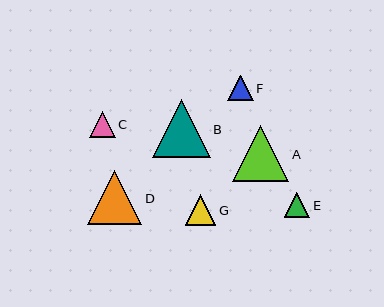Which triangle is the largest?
Triangle B is the largest with a size of approximately 58 pixels.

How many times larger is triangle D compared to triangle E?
Triangle D is approximately 2.1 times the size of triangle E.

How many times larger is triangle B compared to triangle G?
Triangle B is approximately 1.9 times the size of triangle G.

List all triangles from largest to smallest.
From largest to smallest: B, A, D, G, C, E, F.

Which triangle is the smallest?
Triangle F is the smallest with a size of approximately 25 pixels.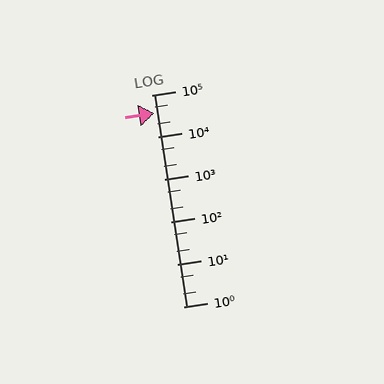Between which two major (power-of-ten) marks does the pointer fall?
The pointer is between 10000 and 100000.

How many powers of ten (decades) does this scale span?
The scale spans 5 decades, from 1 to 100000.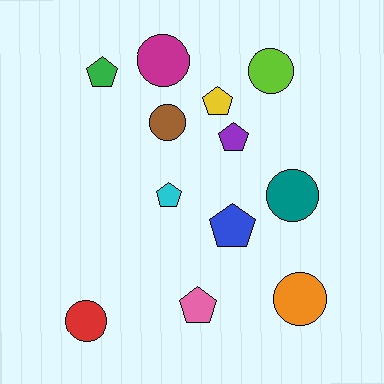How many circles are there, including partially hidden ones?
There are 6 circles.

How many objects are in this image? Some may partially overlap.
There are 12 objects.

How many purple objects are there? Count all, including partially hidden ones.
There is 1 purple object.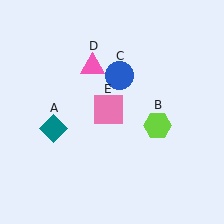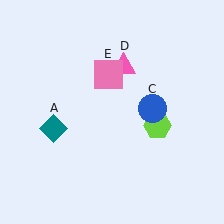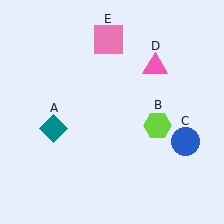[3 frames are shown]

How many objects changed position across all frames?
3 objects changed position: blue circle (object C), pink triangle (object D), pink square (object E).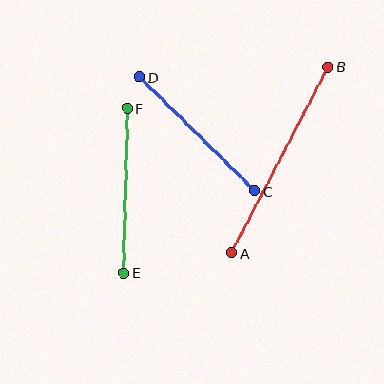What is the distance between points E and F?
The distance is approximately 164 pixels.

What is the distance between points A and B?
The distance is approximately 210 pixels.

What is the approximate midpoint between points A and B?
The midpoint is at approximately (280, 160) pixels.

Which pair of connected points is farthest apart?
Points A and B are farthest apart.